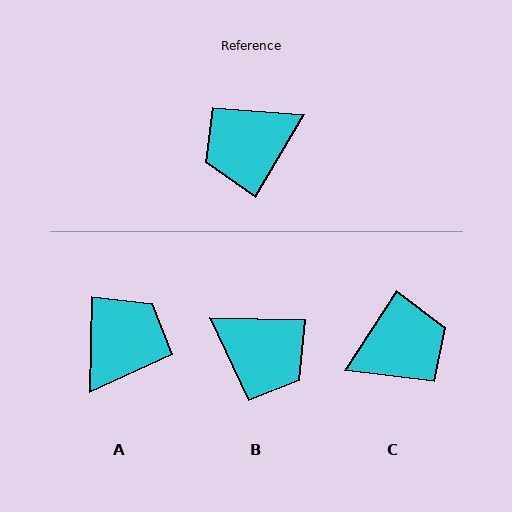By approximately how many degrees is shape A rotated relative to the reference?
Approximately 151 degrees clockwise.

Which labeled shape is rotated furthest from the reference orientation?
C, about 177 degrees away.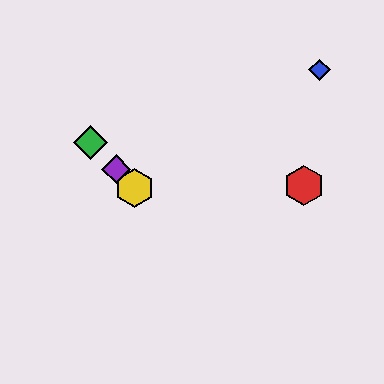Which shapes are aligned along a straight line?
The green diamond, the yellow hexagon, the purple diamond are aligned along a straight line.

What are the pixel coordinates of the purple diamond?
The purple diamond is at (116, 169).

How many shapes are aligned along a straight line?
3 shapes (the green diamond, the yellow hexagon, the purple diamond) are aligned along a straight line.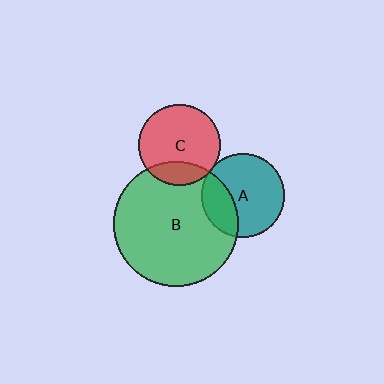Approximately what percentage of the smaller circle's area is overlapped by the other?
Approximately 5%.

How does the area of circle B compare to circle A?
Approximately 2.2 times.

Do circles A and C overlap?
Yes.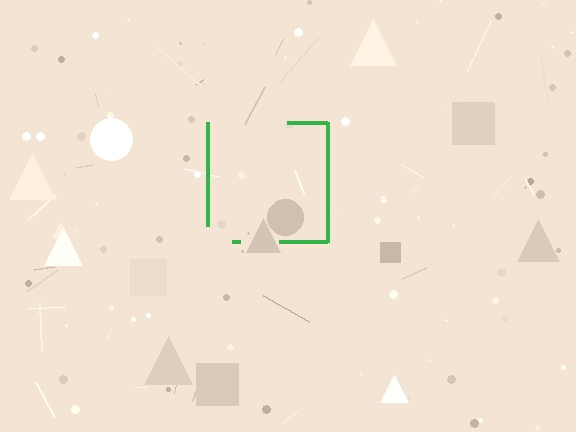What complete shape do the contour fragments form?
The contour fragments form a square.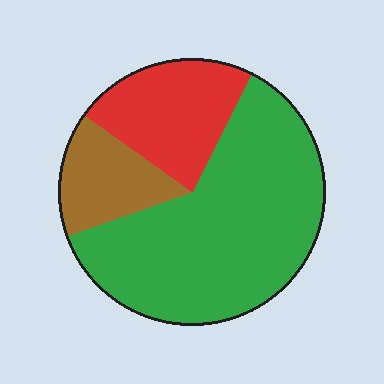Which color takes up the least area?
Brown, at roughly 15%.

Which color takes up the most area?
Green, at roughly 60%.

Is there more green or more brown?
Green.